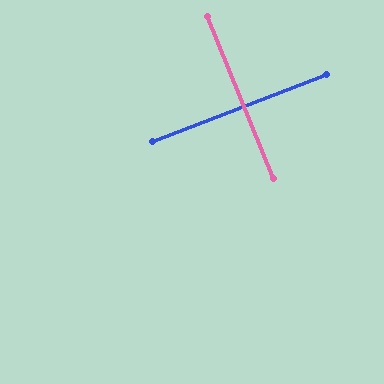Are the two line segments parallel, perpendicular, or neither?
Perpendicular — they meet at approximately 89°.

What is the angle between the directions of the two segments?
Approximately 89 degrees.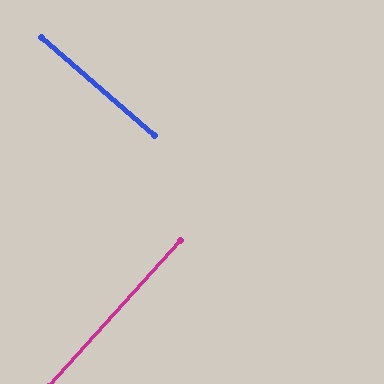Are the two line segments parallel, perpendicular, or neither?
Perpendicular — they meet at approximately 89°.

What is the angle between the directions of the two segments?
Approximately 89 degrees.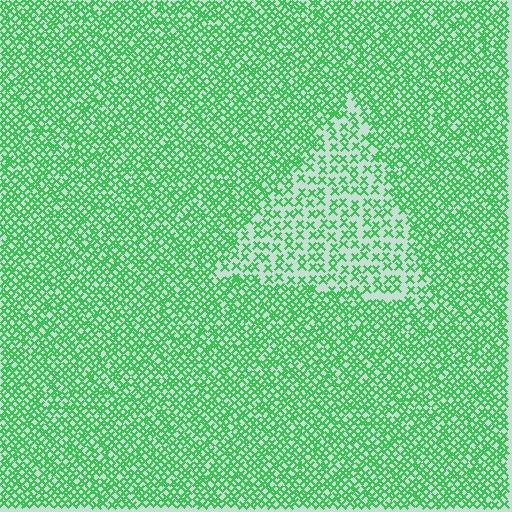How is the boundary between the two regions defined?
The boundary is defined by a change in element density (approximately 2.0x ratio). All elements are the same color, size, and shape.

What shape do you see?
I see a triangle.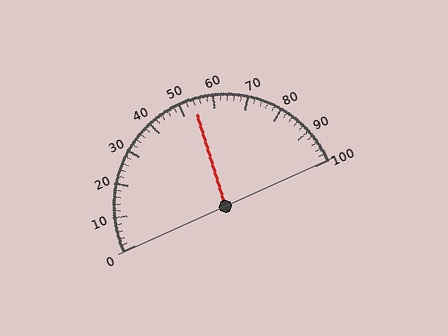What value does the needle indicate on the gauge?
The needle indicates approximately 54.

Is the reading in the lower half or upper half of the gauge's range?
The reading is in the upper half of the range (0 to 100).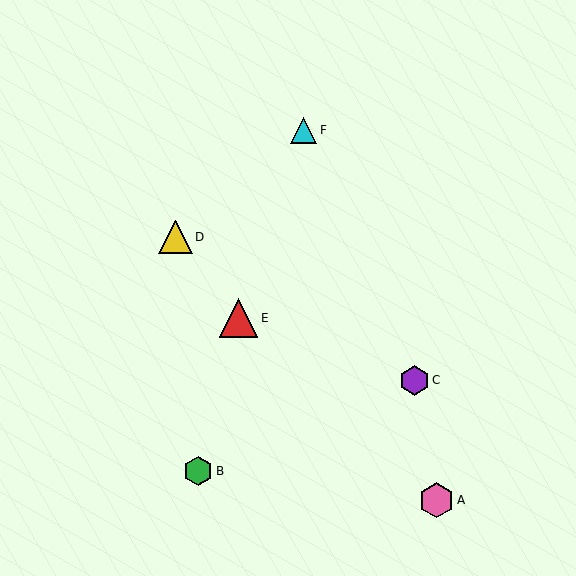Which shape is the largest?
The red triangle (labeled E) is the largest.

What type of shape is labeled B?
Shape B is a green hexagon.